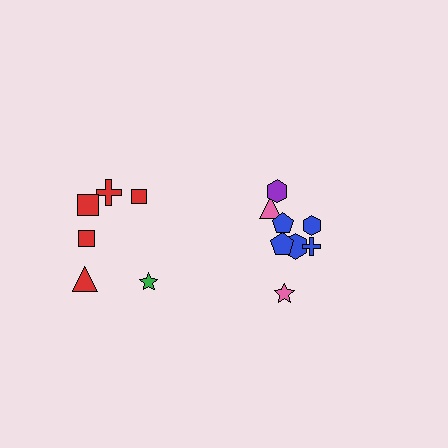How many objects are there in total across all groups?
There are 14 objects.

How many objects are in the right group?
There are 8 objects.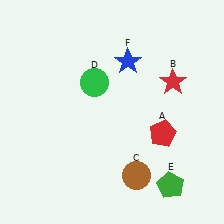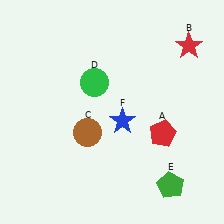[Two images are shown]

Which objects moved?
The objects that moved are: the red star (B), the brown circle (C), the blue star (F).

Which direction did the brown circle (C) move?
The brown circle (C) moved left.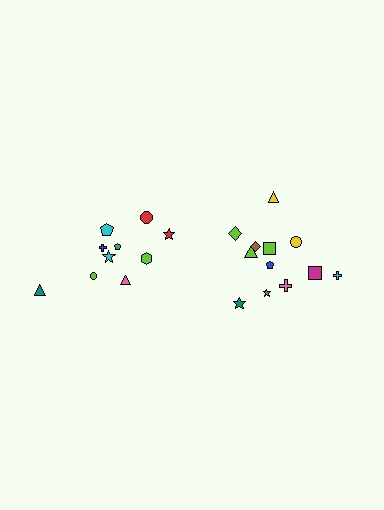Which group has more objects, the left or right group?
The right group.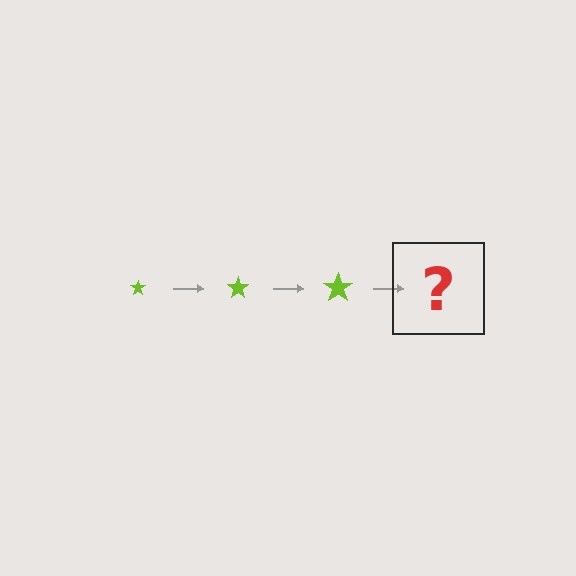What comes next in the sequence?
The next element should be a lime star, larger than the previous one.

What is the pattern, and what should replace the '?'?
The pattern is that the star gets progressively larger each step. The '?' should be a lime star, larger than the previous one.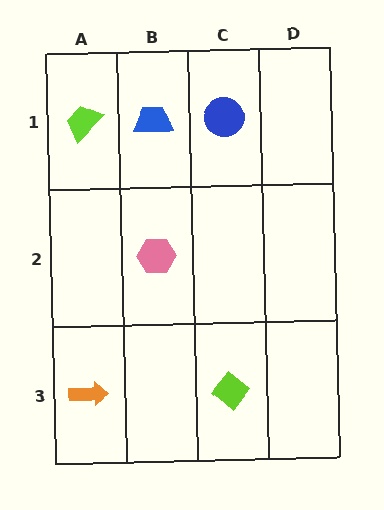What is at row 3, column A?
An orange arrow.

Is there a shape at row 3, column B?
No, that cell is empty.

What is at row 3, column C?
A lime diamond.